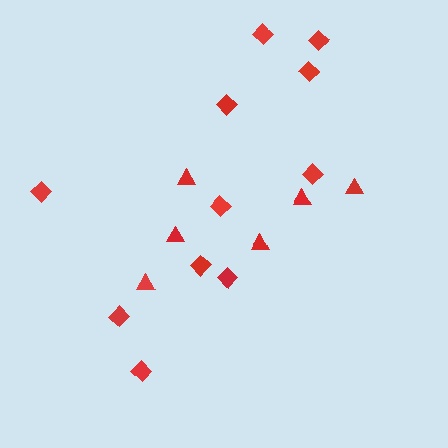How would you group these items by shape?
There are 2 groups: one group of triangles (6) and one group of diamonds (11).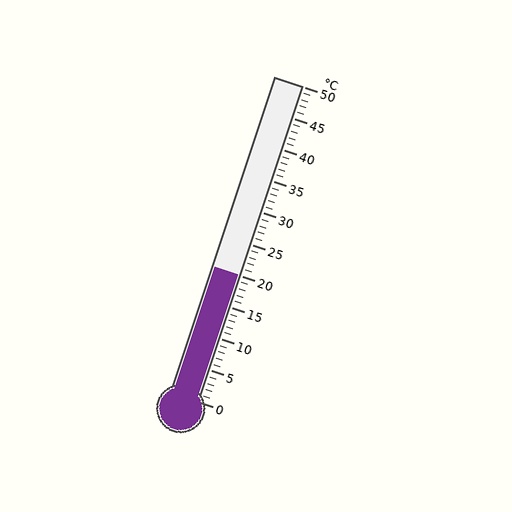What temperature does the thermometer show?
The thermometer shows approximately 20°C.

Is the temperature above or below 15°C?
The temperature is above 15°C.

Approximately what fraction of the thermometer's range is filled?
The thermometer is filled to approximately 40% of its range.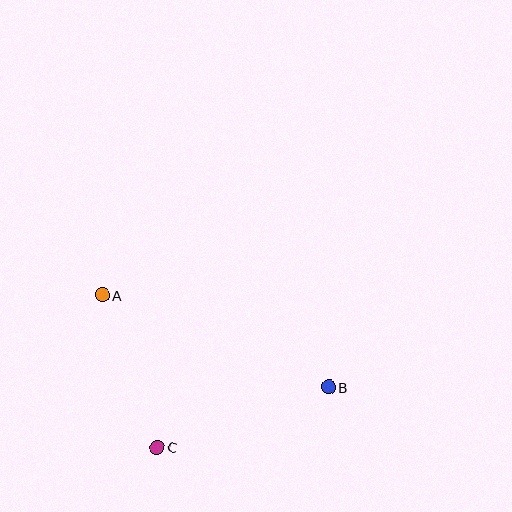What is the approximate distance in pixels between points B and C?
The distance between B and C is approximately 182 pixels.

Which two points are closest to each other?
Points A and C are closest to each other.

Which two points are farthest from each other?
Points A and B are farthest from each other.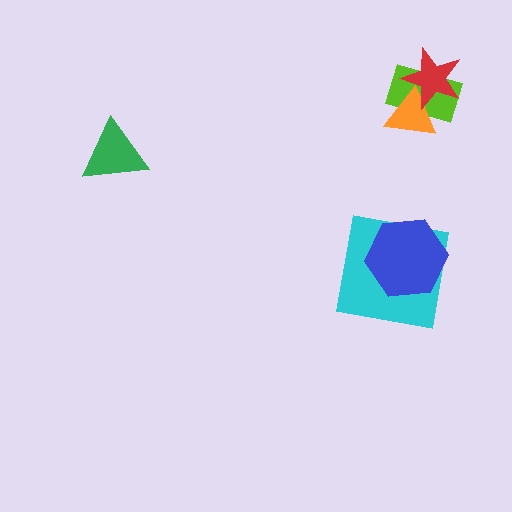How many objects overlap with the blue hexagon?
1 object overlaps with the blue hexagon.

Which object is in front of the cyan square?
The blue hexagon is in front of the cyan square.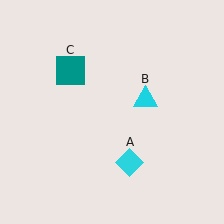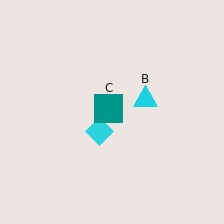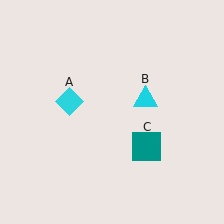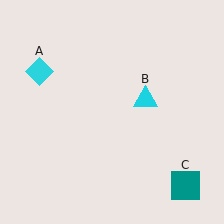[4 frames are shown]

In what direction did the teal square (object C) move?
The teal square (object C) moved down and to the right.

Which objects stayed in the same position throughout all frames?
Cyan triangle (object B) remained stationary.